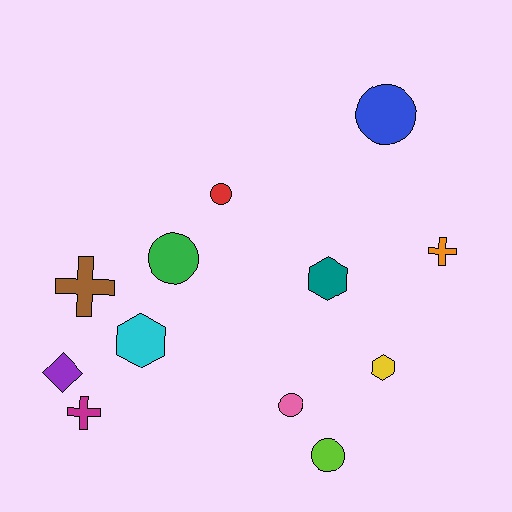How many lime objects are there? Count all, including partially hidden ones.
There is 1 lime object.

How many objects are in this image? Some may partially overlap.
There are 12 objects.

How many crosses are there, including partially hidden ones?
There are 3 crosses.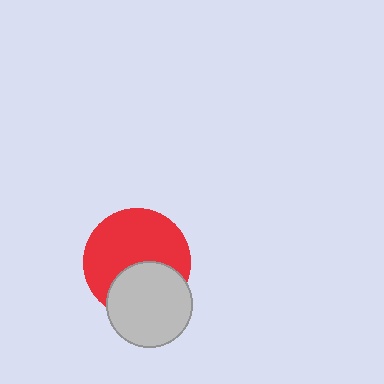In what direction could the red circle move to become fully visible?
The red circle could move up. That would shift it out from behind the light gray circle entirely.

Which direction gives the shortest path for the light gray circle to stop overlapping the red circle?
Moving down gives the shortest separation.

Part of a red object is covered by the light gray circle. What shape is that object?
It is a circle.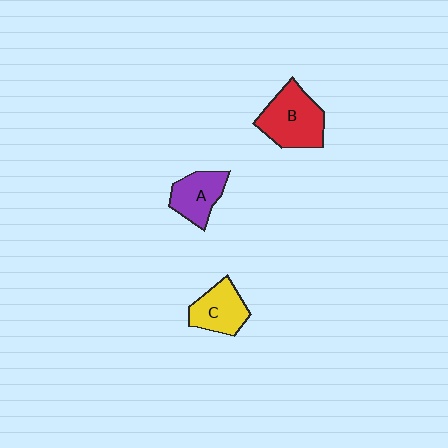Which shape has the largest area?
Shape B (red).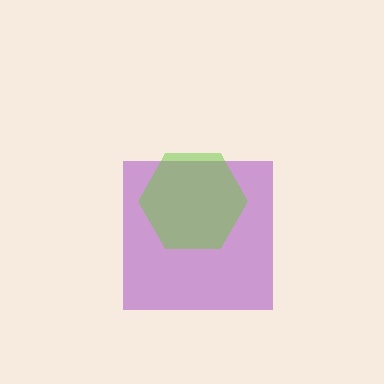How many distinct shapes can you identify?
There are 2 distinct shapes: a purple square, a lime hexagon.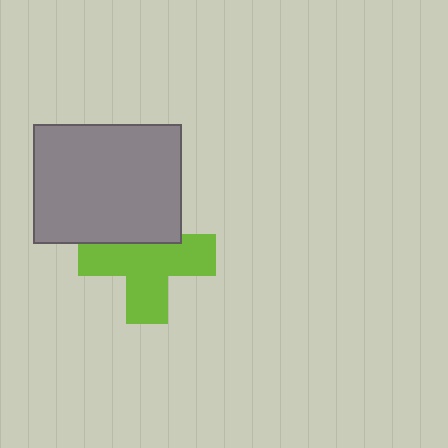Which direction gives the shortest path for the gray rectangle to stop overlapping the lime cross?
Moving up gives the shortest separation.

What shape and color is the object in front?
The object in front is a gray rectangle.